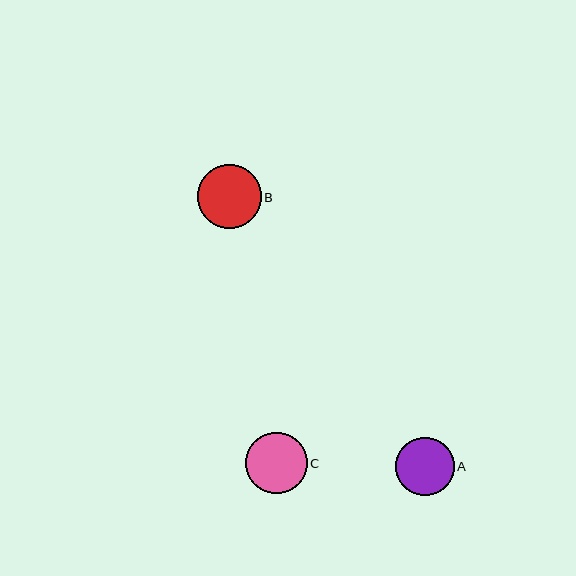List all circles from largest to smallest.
From largest to smallest: B, C, A.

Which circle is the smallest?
Circle A is the smallest with a size of approximately 58 pixels.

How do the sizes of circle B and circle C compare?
Circle B and circle C are approximately the same size.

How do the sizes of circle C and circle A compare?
Circle C and circle A are approximately the same size.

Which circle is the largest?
Circle B is the largest with a size of approximately 64 pixels.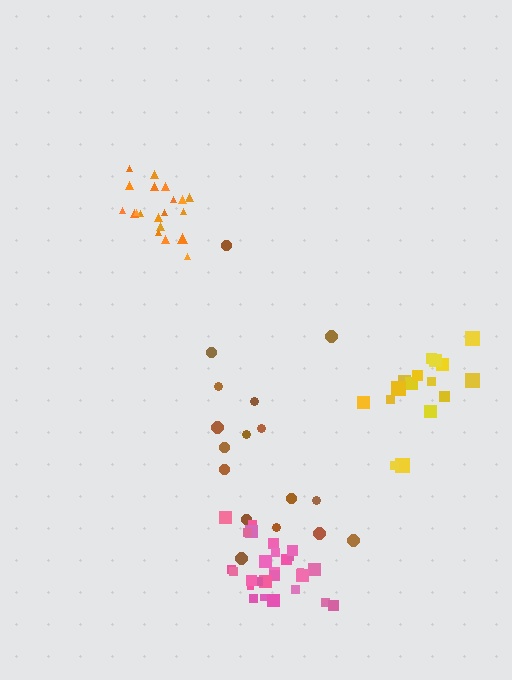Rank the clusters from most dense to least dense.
pink, orange, yellow, brown.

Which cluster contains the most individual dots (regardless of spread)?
Pink (28).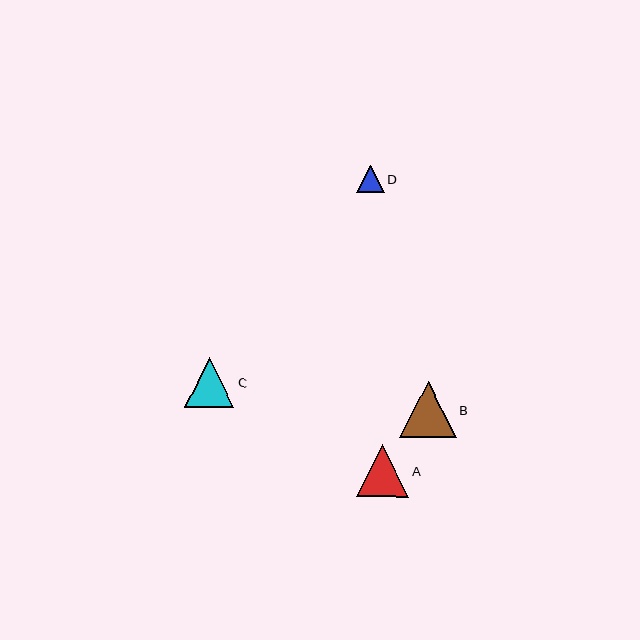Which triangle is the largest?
Triangle B is the largest with a size of approximately 57 pixels.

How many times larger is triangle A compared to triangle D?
Triangle A is approximately 1.9 times the size of triangle D.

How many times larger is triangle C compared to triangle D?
Triangle C is approximately 1.8 times the size of triangle D.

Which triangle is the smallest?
Triangle D is the smallest with a size of approximately 28 pixels.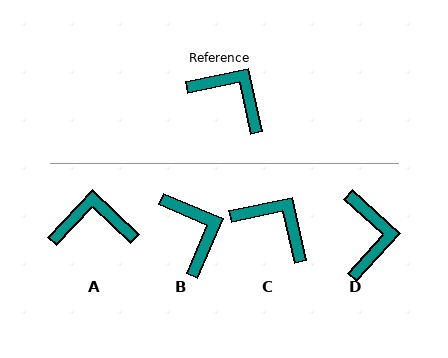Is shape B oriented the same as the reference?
No, it is off by about 36 degrees.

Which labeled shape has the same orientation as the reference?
C.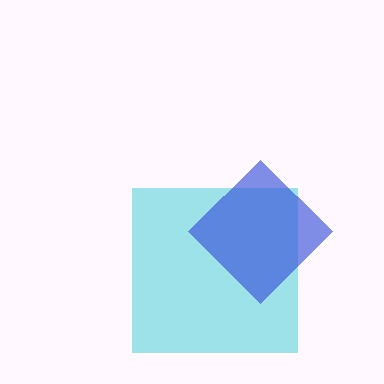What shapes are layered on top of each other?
The layered shapes are: a cyan square, a blue diamond.